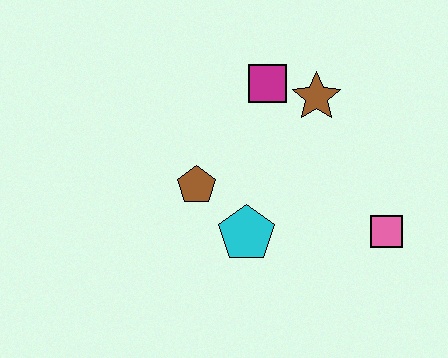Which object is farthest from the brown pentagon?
The pink square is farthest from the brown pentagon.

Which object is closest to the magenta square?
The brown star is closest to the magenta square.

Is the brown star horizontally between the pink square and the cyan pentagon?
Yes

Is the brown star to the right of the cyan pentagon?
Yes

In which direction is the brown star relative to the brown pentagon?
The brown star is to the right of the brown pentagon.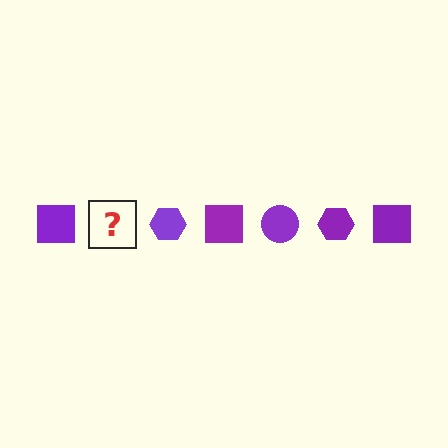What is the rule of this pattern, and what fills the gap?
The rule is that the pattern cycles through square, circle, hexagon shapes in purple. The gap should be filled with a purple circle.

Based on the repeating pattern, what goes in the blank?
The blank should be a purple circle.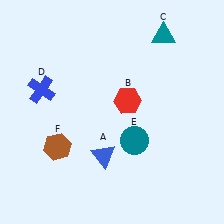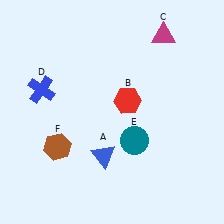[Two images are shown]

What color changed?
The triangle (C) changed from teal in Image 1 to magenta in Image 2.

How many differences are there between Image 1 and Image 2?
There is 1 difference between the two images.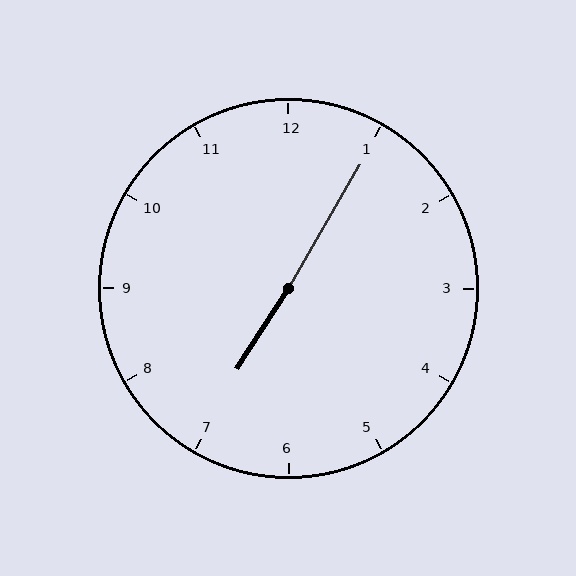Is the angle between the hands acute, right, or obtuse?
It is obtuse.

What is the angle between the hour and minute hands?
Approximately 178 degrees.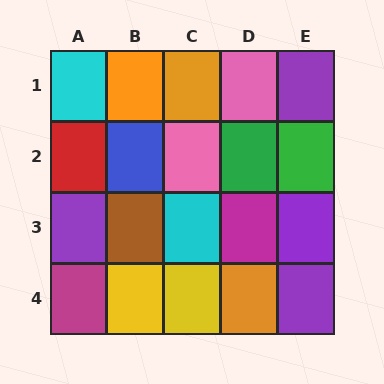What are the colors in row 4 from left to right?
Magenta, yellow, yellow, orange, purple.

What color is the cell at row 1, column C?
Orange.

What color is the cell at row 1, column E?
Purple.